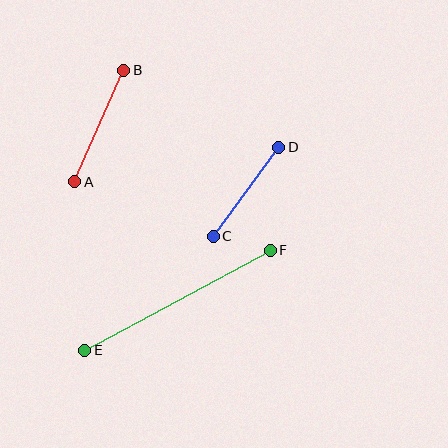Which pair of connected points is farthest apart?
Points E and F are farthest apart.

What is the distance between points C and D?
The distance is approximately 111 pixels.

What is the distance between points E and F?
The distance is approximately 211 pixels.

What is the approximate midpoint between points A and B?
The midpoint is at approximately (99, 126) pixels.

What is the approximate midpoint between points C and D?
The midpoint is at approximately (246, 192) pixels.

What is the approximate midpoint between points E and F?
The midpoint is at approximately (177, 300) pixels.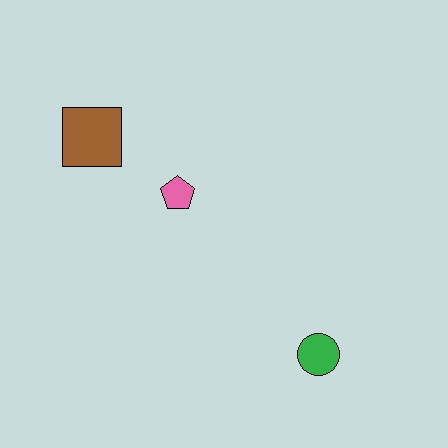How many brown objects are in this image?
There is 1 brown object.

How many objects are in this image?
There are 3 objects.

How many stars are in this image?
There are no stars.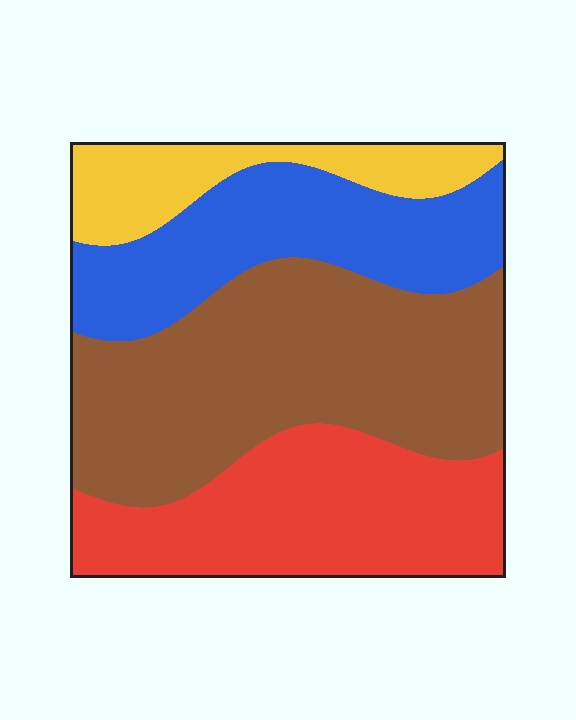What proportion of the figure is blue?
Blue covers 23% of the figure.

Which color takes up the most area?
Brown, at roughly 40%.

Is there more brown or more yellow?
Brown.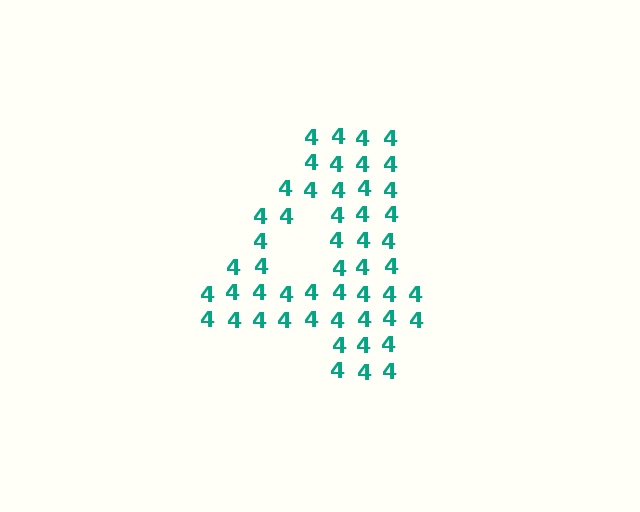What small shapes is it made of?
It is made of small digit 4's.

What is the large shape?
The large shape is the digit 4.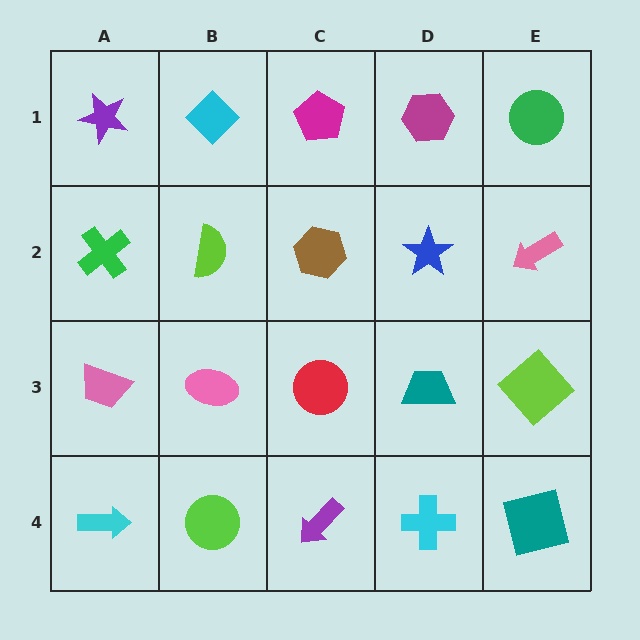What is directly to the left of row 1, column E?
A magenta hexagon.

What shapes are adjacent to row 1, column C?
A brown hexagon (row 2, column C), a cyan diamond (row 1, column B), a magenta hexagon (row 1, column D).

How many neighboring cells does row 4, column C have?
3.